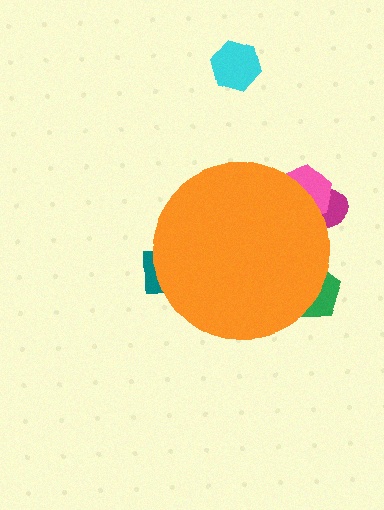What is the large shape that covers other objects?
An orange circle.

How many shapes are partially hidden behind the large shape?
4 shapes are partially hidden.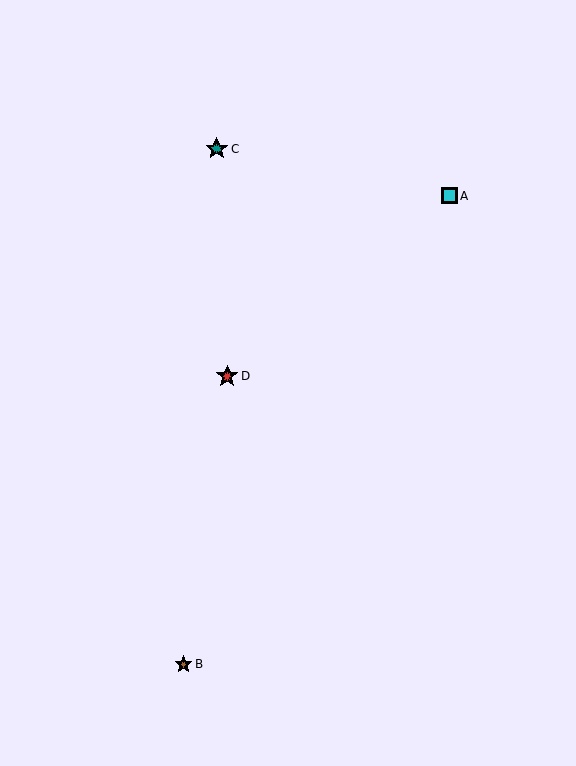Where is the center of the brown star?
The center of the brown star is at (183, 664).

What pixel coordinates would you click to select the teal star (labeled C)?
Click at (217, 149) to select the teal star C.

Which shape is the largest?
The teal star (labeled C) is the largest.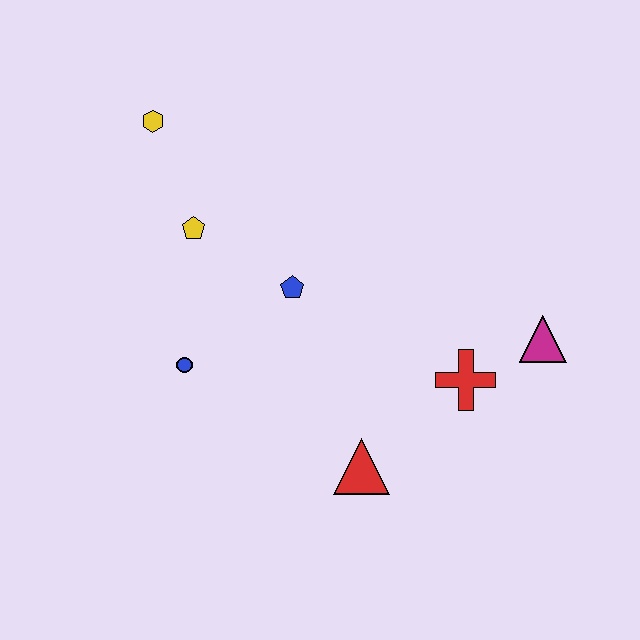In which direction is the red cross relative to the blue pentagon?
The red cross is to the right of the blue pentagon.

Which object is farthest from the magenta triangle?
The yellow hexagon is farthest from the magenta triangle.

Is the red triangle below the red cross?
Yes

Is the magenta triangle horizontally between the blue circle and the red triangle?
No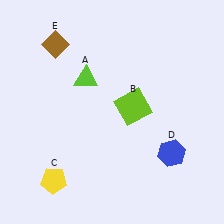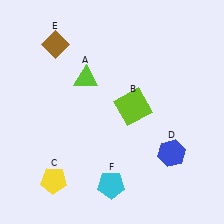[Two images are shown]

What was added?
A cyan pentagon (F) was added in Image 2.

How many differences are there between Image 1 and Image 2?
There is 1 difference between the two images.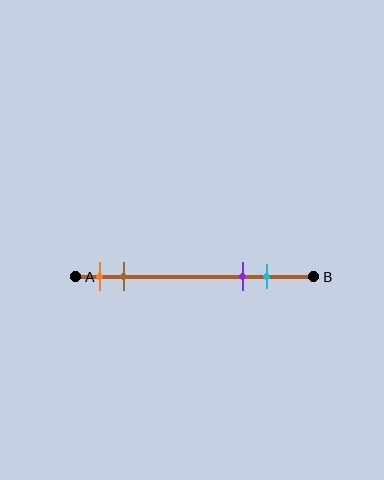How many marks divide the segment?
There are 4 marks dividing the segment.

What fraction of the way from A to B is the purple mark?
The purple mark is approximately 70% (0.7) of the way from A to B.